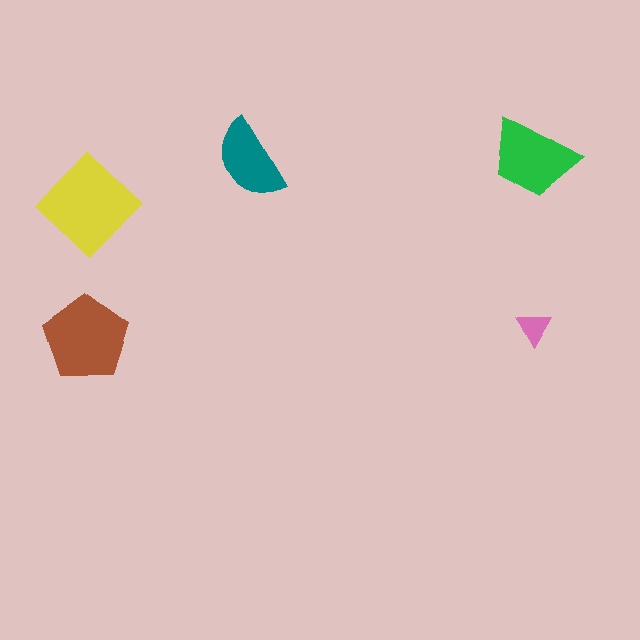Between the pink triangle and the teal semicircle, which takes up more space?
The teal semicircle.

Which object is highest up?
The teal semicircle is topmost.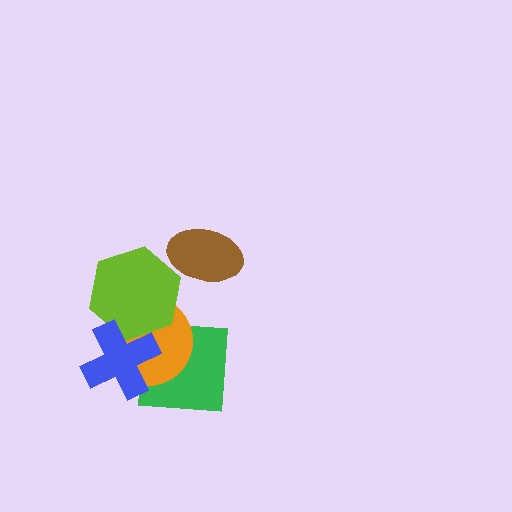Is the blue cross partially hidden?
No, no other shape covers it.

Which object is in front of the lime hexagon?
The blue cross is in front of the lime hexagon.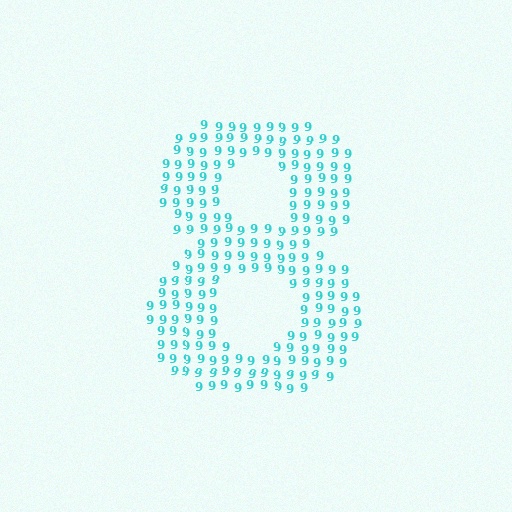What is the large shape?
The large shape is the digit 8.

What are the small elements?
The small elements are digit 9's.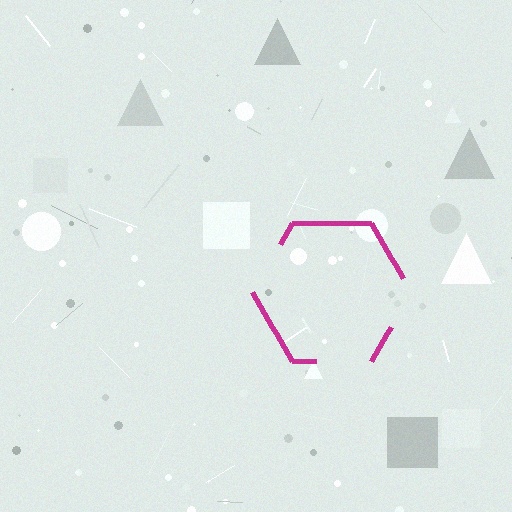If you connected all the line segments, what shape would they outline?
They would outline a hexagon.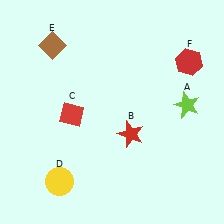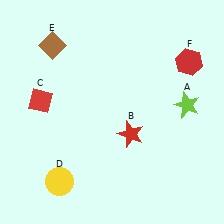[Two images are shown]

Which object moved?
The red diamond (C) moved left.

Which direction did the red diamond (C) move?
The red diamond (C) moved left.